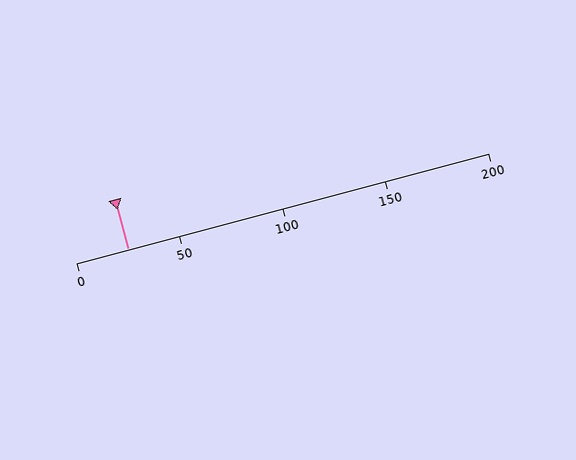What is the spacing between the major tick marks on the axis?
The major ticks are spaced 50 apart.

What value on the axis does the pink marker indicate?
The marker indicates approximately 25.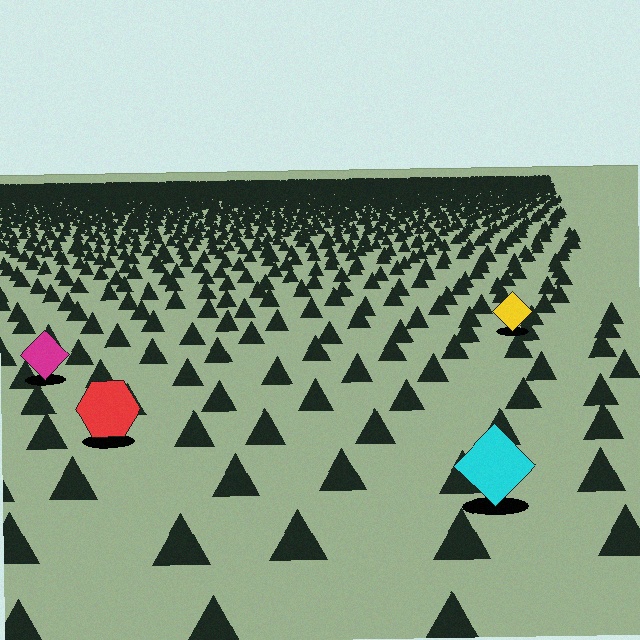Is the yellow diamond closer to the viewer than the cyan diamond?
No. The cyan diamond is closer — you can tell from the texture gradient: the ground texture is coarser near it.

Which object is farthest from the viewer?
The yellow diamond is farthest from the viewer. It appears smaller and the ground texture around it is denser.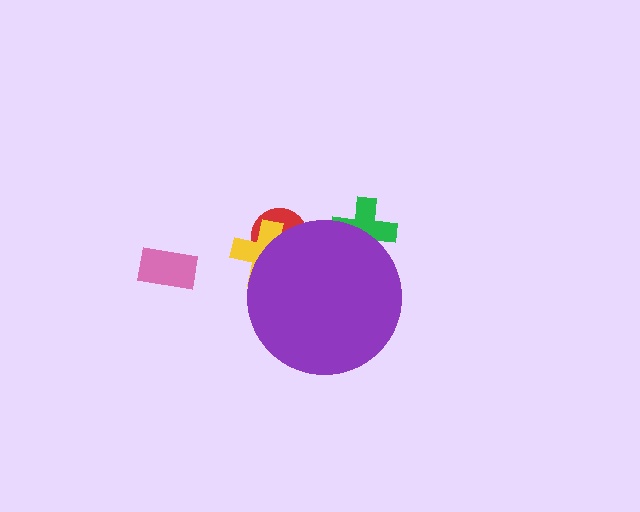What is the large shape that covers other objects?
A purple circle.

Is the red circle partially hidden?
Yes, the red circle is partially hidden behind the purple circle.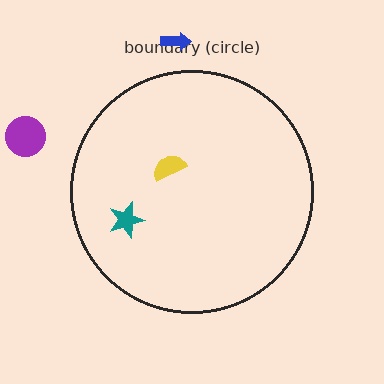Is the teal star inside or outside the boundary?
Inside.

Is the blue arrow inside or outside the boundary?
Outside.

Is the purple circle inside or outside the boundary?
Outside.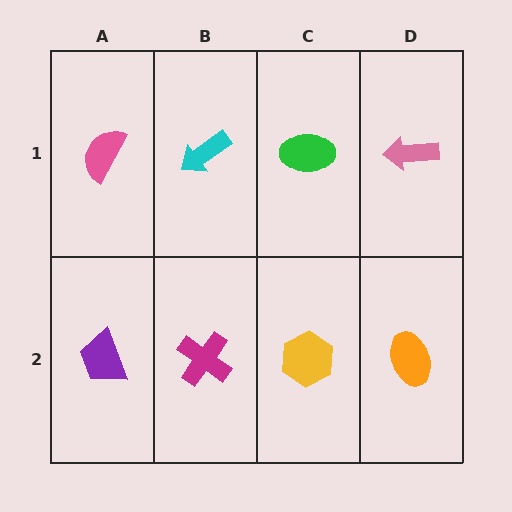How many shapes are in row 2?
4 shapes.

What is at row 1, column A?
A pink semicircle.